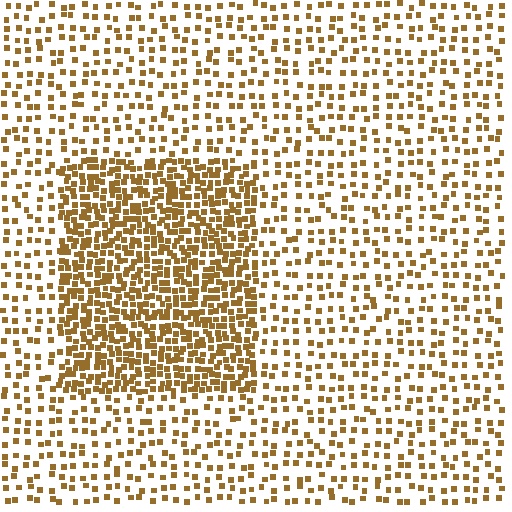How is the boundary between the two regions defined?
The boundary is defined by a change in element density (approximately 2.5x ratio). All elements are the same color, size, and shape.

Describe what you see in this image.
The image contains small brown elements arranged at two different densities. A rectangle-shaped region is visible where the elements are more densely packed than the surrounding area.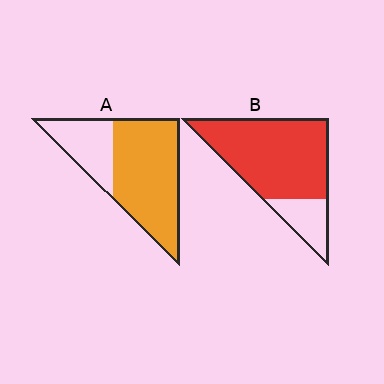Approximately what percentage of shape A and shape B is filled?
A is approximately 70% and B is approximately 80%.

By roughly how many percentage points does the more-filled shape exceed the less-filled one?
By roughly 10 percentage points (B over A).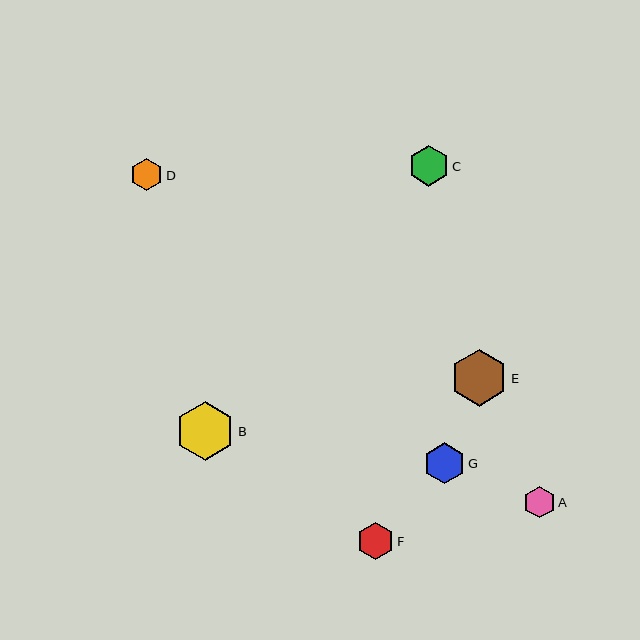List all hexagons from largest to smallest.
From largest to smallest: B, E, G, C, F, D, A.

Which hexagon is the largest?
Hexagon B is the largest with a size of approximately 59 pixels.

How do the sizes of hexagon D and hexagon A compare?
Hexagon D and hexagon A are approximately the same size.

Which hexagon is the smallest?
Hexagon A is the smallest with a size of approximately 32 pixels.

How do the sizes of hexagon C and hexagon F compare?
Hexagon C and hexagon F are approximately the same size.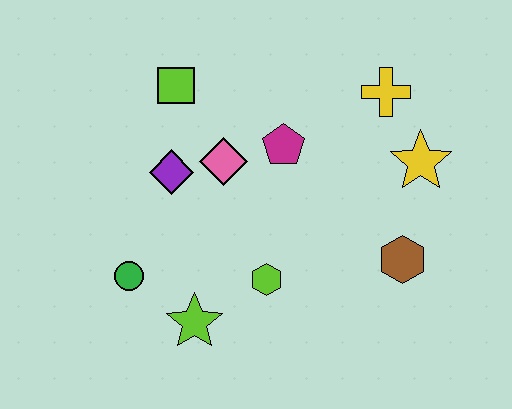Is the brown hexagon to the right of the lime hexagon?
Yes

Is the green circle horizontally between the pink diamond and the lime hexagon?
No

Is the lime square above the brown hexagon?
Yes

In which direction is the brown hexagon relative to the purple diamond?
The brown hexagon is to the right of the purple diamond.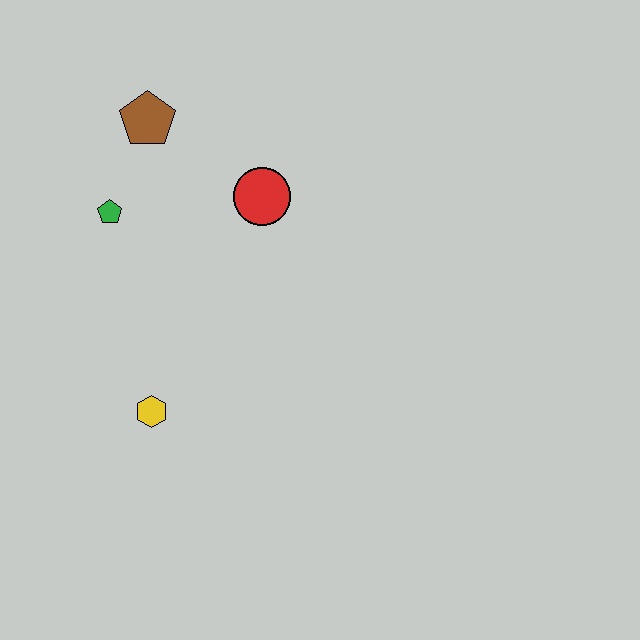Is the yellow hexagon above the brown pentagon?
No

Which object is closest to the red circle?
The brown pentagon is closest to the red circle.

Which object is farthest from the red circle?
The yellow hexagon is farthest from the red circle.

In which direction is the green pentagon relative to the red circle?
The green pentagon is to the left of the red circle.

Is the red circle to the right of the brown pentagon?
Yes